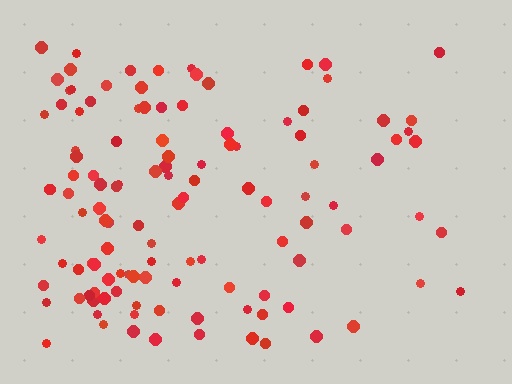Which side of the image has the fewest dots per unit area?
The right.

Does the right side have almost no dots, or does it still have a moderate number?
Still a moderate number, just noticeably fewer than the left.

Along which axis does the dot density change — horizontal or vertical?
Horizontal.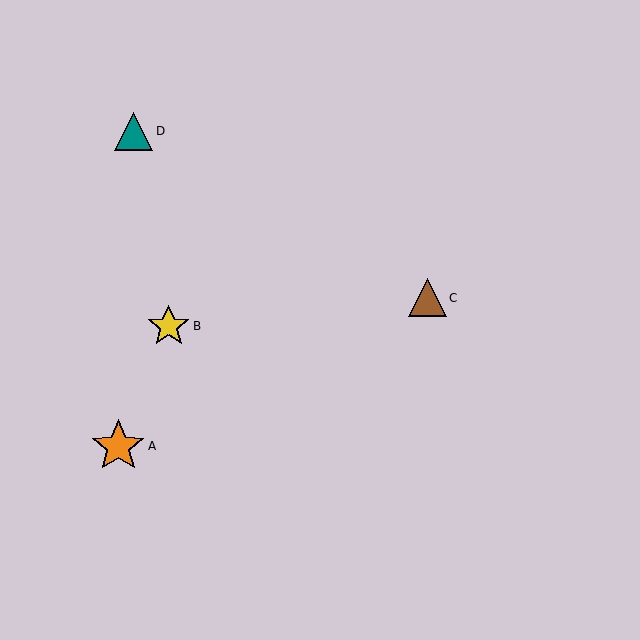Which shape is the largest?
The orange star (labeled A) is the largest.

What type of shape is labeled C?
Shape C is a brown triangle.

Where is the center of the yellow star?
The center of the yellow star is at (169, 326).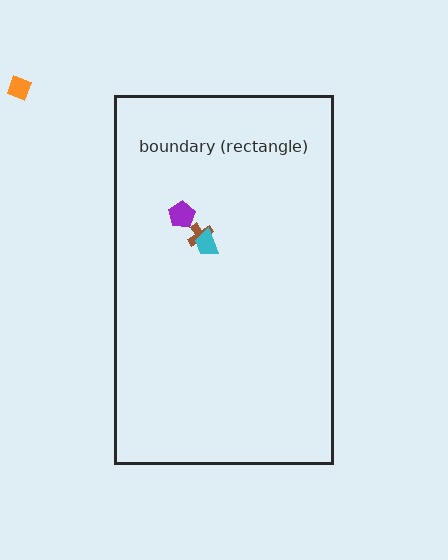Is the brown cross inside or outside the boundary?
Inside.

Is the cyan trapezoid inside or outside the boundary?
Inside.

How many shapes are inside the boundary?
3 inside, 1 outside.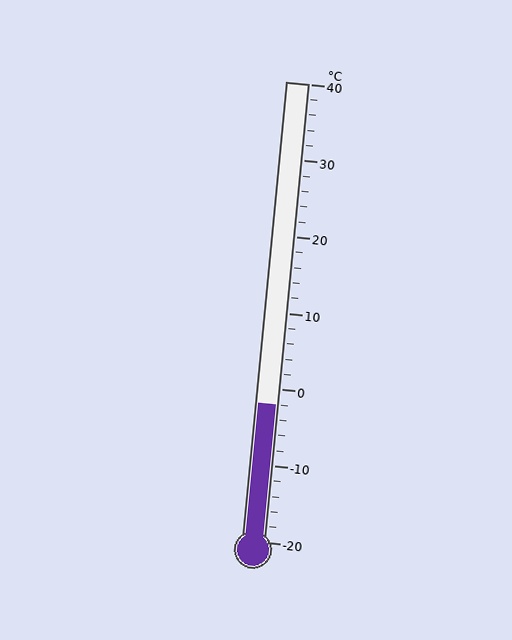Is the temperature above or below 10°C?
The temperature is below 10°C.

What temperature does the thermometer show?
The thermometer shows approximately -2°C.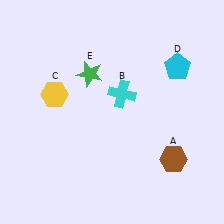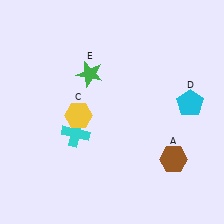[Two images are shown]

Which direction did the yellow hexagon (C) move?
The yellow hexagon (C) moved right.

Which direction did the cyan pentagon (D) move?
The cyan pentagon (D) moved down.